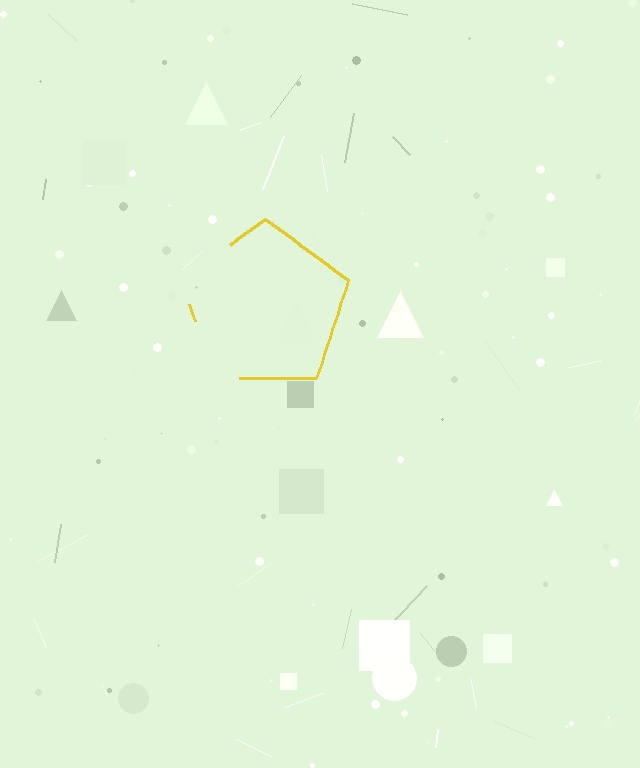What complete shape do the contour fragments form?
The contour fragments form a pentagon.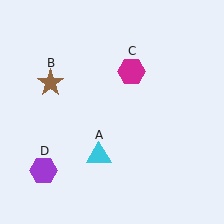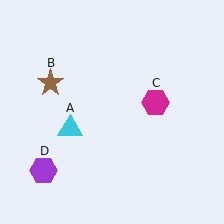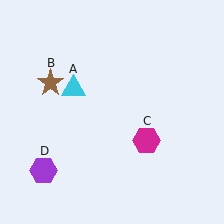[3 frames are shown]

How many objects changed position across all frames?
2 objects changed position: cyan triangle (object A), magenta hexagon (object C).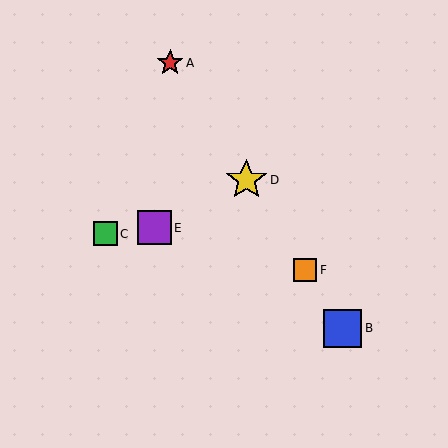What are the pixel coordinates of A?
Object A is at (170, 63).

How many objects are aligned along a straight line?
4 objects (A, B, D, F) are aligned along a straight line.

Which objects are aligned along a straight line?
Objects A, B, D, F are aligned along a straight line.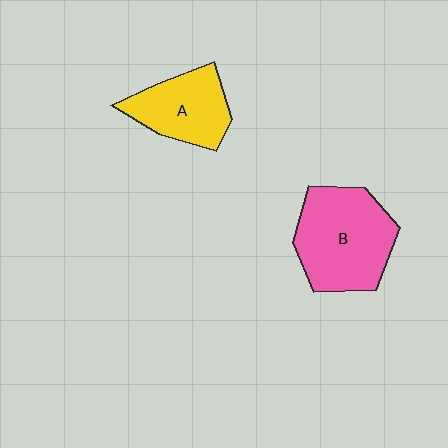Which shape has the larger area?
Shape B (pink).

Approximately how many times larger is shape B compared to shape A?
Approximately 1.5 times.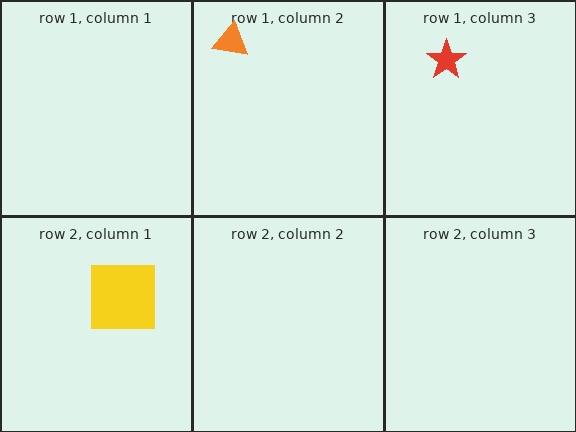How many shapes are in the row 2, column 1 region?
1.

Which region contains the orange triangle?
The row 1, column 2 region.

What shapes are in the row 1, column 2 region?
The orange triangle.